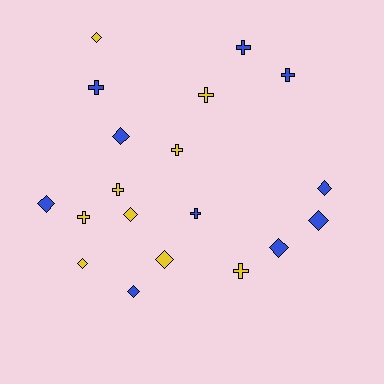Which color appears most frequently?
Blue, with 10 objects.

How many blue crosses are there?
There are 4 blue crosses.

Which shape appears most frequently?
Diamond, with 10 objects.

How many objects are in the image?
There are 19 objects.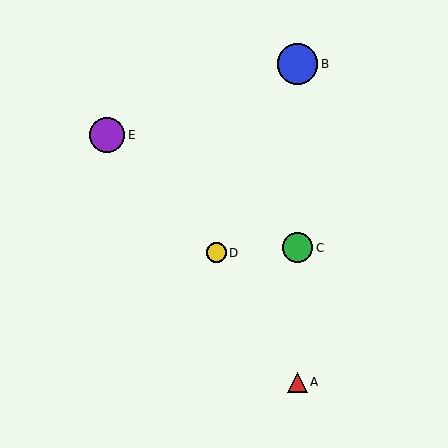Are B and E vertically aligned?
No, B is at x≈297 and E is at x≈107.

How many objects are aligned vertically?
3 objects (A, B, C) are aligned vertically.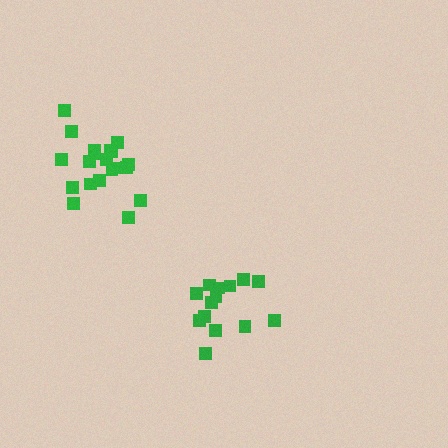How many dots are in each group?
Group 1: 20 dots, Group 2: 14 dots (34 total).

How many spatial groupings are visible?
There are 2 spatial groupings.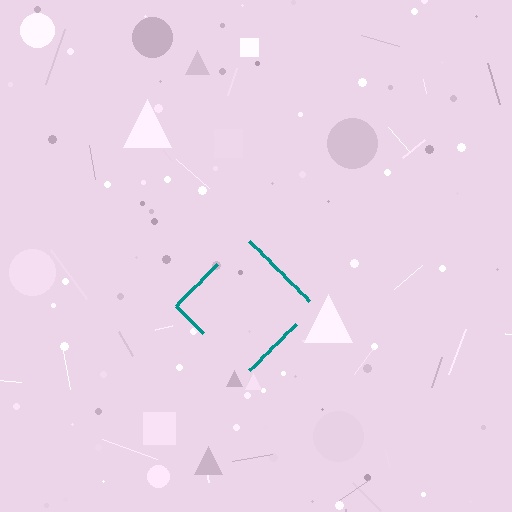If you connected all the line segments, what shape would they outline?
They would outline a diamond.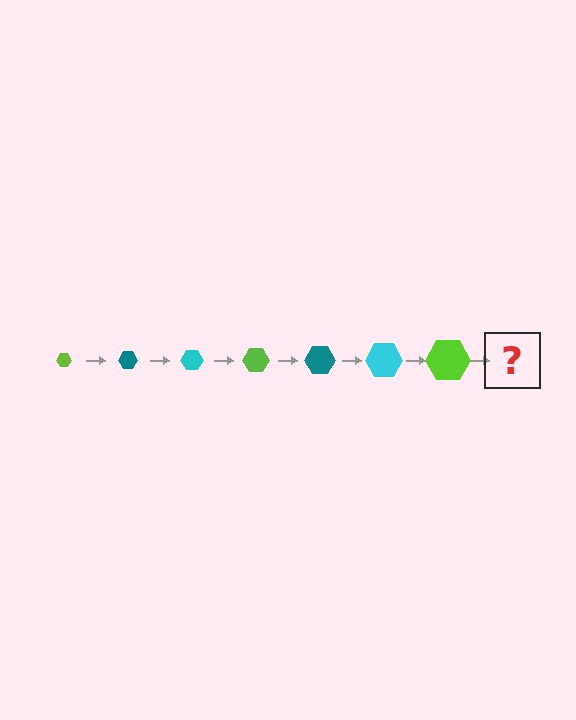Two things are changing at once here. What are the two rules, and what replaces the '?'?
The two rules are that the hexagon grows larger each step and the color cycles through lime, teal, and cyan. The '?' should be a teal hexagon, larger than the previous one.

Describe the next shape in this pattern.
It should be a teal hexagon, larger than the previous one.